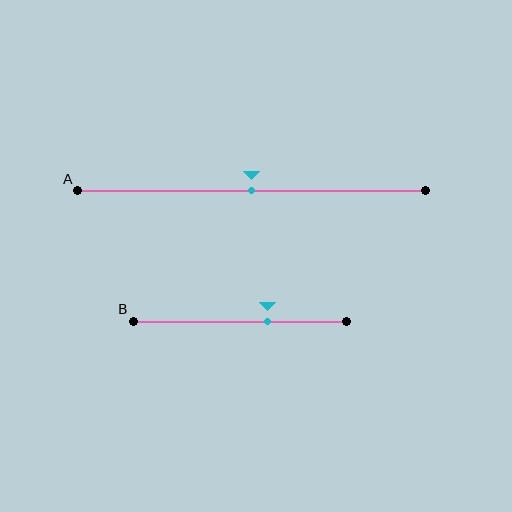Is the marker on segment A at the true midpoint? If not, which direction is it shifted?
Yes, the marker on segment A is at the true midpoint.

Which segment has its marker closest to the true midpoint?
Segment A has its marker closest to the true midpoint.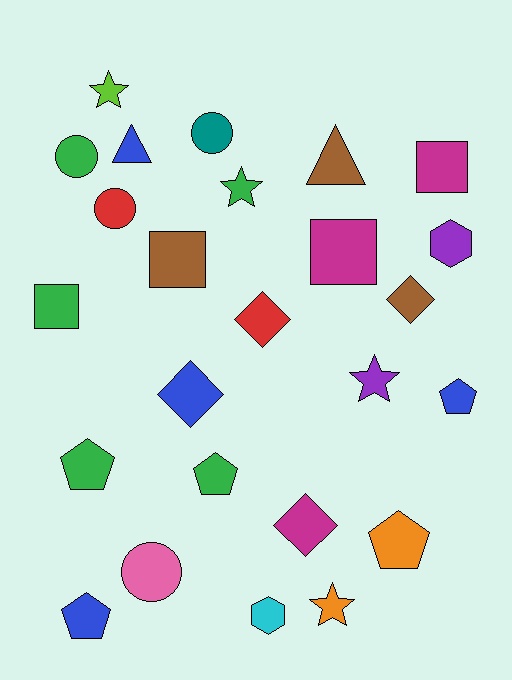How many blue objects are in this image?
There are 4 blue objects.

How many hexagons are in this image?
There are 2 hexagons.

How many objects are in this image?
There are 25 objects.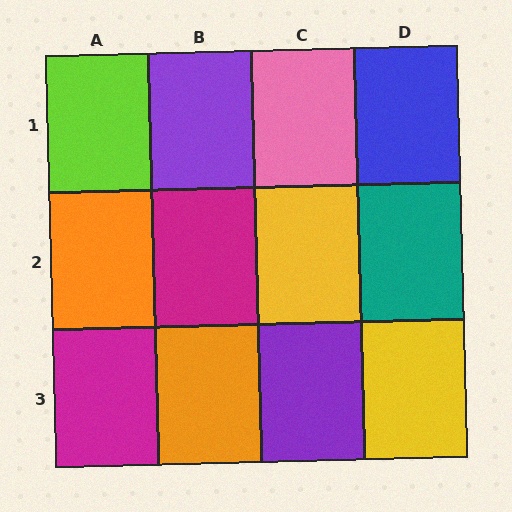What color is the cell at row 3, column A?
Magenta.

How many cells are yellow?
2 cells are yellow.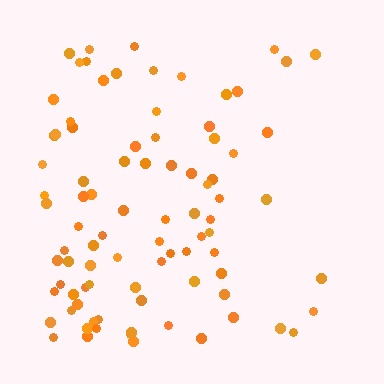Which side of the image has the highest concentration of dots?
The left.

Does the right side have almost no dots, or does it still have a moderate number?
Still a moderate number, just noticeably fewer than the left.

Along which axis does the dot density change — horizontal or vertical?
Horizontal.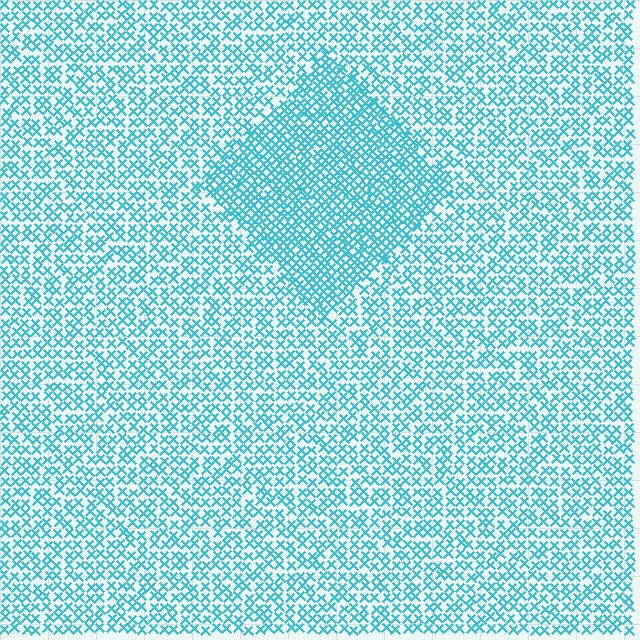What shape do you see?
I see a diamond.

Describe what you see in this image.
The image contains small cyan elements arranged at two different densities. A diamond-shaped region is visible where the elements are more densely packed than the surrounding area.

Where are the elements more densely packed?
The elements are more densely packed inside the diamond boundary.